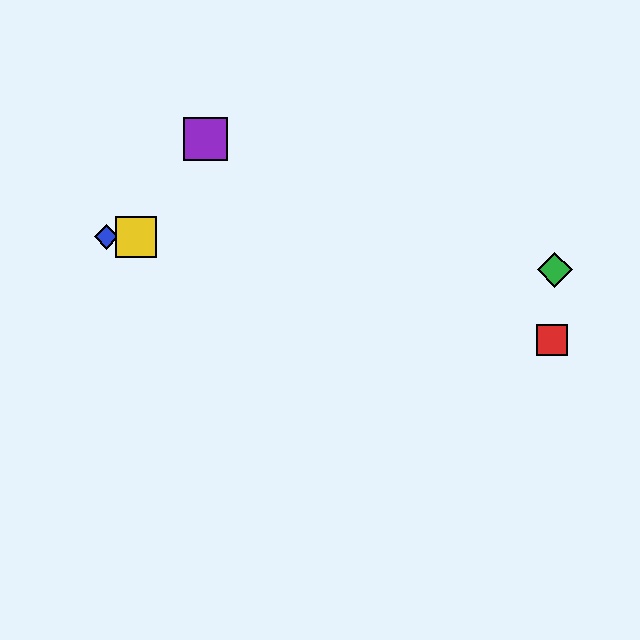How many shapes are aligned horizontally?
2 shapes (the blue diamond, the yellow square) are aligned horizontally.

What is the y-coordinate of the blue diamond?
The blue diamond is at y≈237.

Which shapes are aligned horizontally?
The blue diamond, the yellow square are aligned horizontally.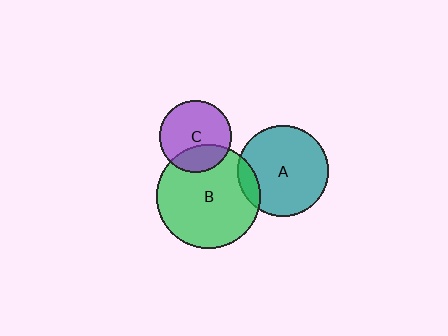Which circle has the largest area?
Circle B (green).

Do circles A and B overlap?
Yes.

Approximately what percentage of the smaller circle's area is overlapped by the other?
Approximately 10%.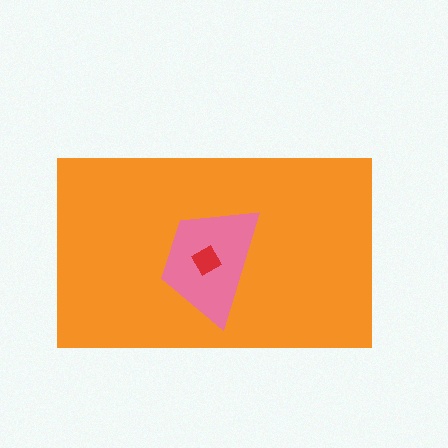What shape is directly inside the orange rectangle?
The pink trapezoid.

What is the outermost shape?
The orange rectangle.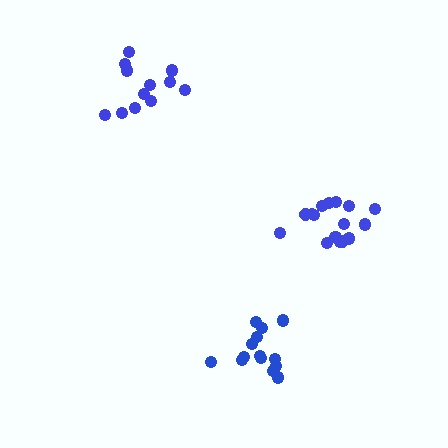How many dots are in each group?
Group 1: 12 dots, Group 2: 16 dots, Group 3: 14 dots (42 total).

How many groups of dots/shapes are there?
There are 3 groups.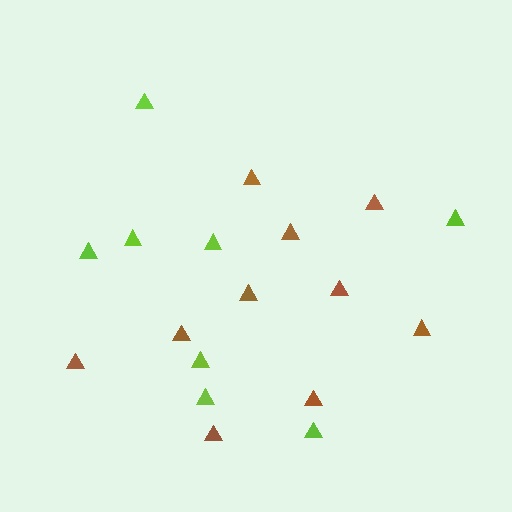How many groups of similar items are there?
There are 2 groups: one group of brown triangles (10) and one group of lime triangles (8).